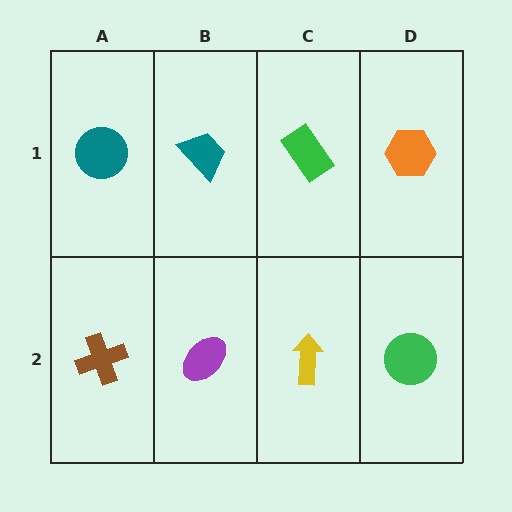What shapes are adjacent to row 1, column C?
A yellow arrow (row 2, column C), a teal trapezoid (row 1, column B), an orange hexagon (row 1, column D).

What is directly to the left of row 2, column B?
A brown cross.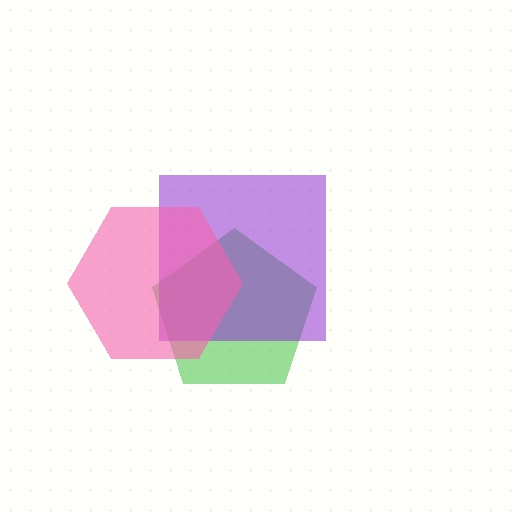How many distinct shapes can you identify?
There are 3 distinct shapes: a green pentagon, a purple square, a pink hexagon.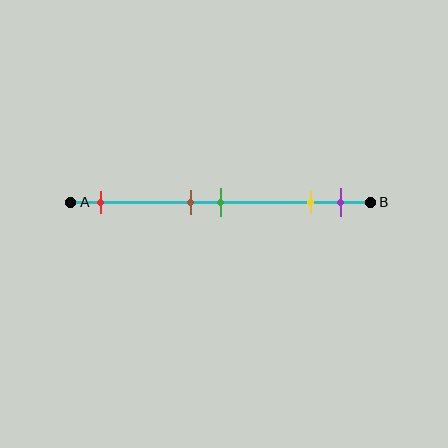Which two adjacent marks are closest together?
The brown and green marks are the closest adjacent pair.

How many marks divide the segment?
There are 5 marks dividing the segment.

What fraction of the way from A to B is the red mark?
The red mark is approximately 10% (0.1) of the way from A to B.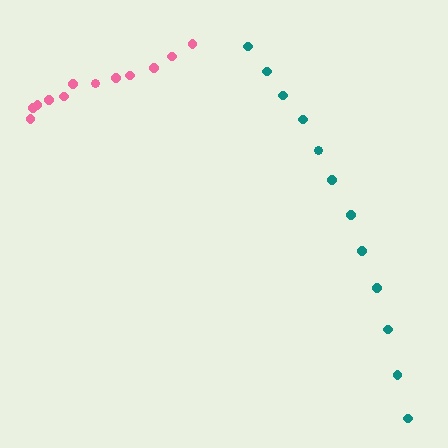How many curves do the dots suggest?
There are 2 distinct paths.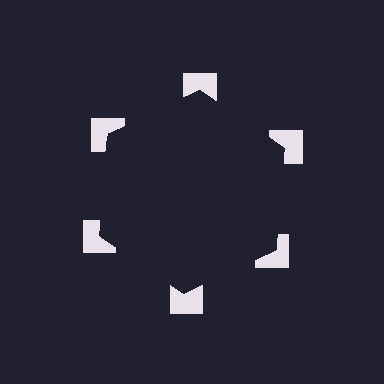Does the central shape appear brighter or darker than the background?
It typically appears slightly darker than the background, even though no actual brightness change is drawn.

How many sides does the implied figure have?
6 sides.